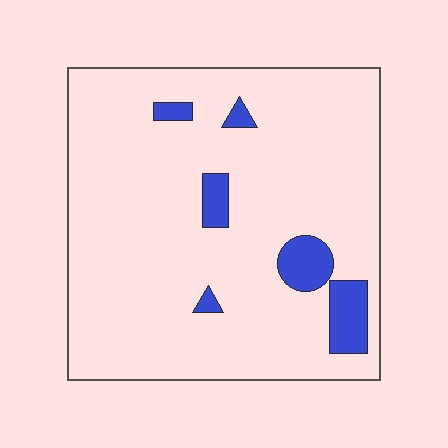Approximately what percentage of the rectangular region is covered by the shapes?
Approximately 10%.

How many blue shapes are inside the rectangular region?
6.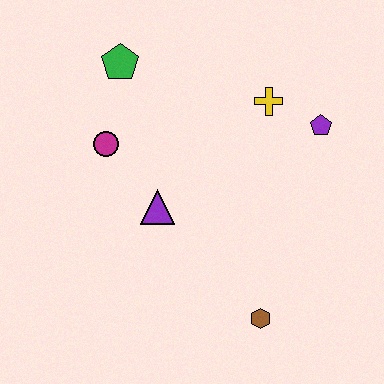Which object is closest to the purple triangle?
The magenta circle is closest to the purple triangle.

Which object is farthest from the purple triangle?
The purple pentagon is farthest from the purple triangle.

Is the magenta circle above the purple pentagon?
No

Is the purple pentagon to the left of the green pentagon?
No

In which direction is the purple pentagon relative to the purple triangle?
The purple pentagon is to the right of the purple triangle.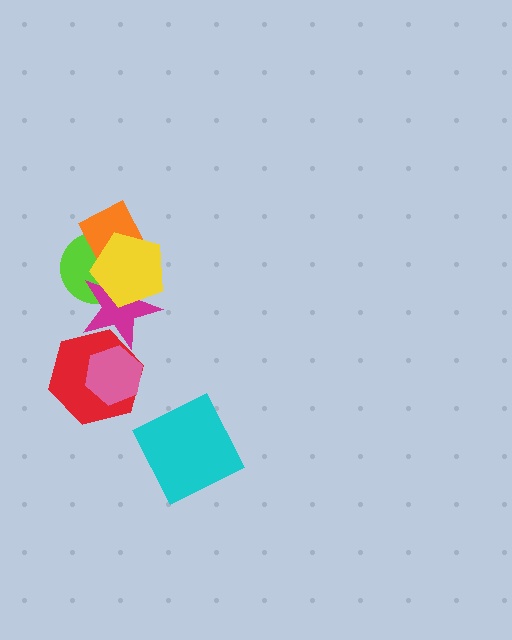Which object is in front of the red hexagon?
The pink hexagon is in front of the red hexagon.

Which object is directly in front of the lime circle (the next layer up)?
The orange diamond is directly in front of the lime circle.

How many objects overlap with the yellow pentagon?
3 objects overlap with the yellow pentagon.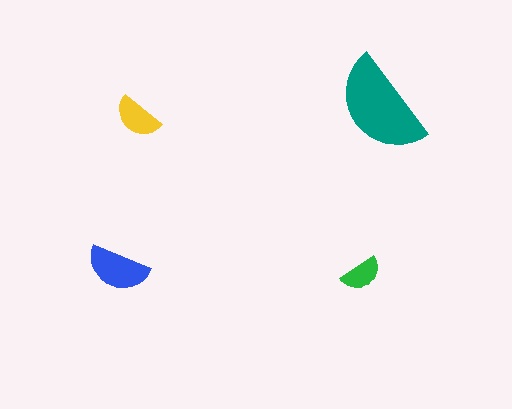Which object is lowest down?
The green semicircle is bottommost.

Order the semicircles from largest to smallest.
the teal one, the blue one, the yellow one, the green one.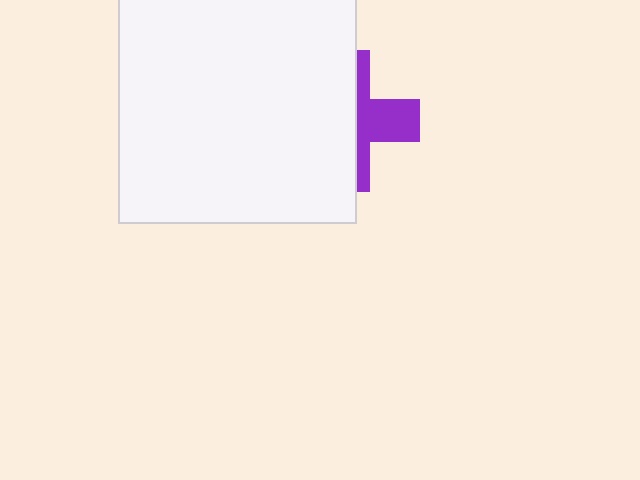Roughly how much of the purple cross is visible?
A small part of it is visible (roughly 37%).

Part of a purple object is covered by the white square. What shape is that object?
It is a cross.